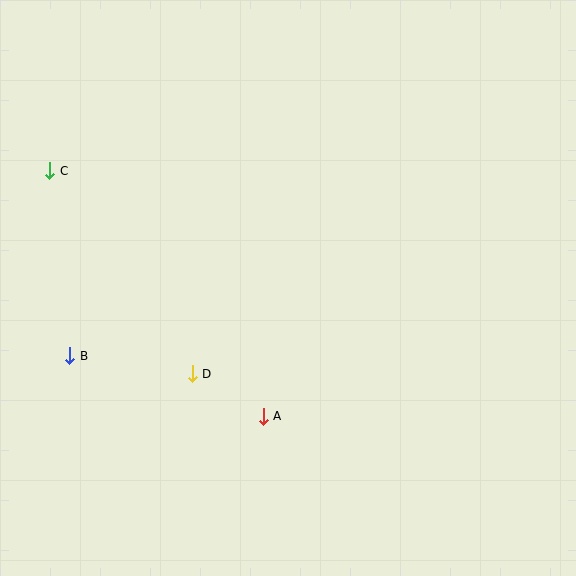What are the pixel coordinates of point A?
Point A is at (263, 416).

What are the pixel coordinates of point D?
Point D is at (192, 374).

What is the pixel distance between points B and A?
The distance between B and A is 203 pixels.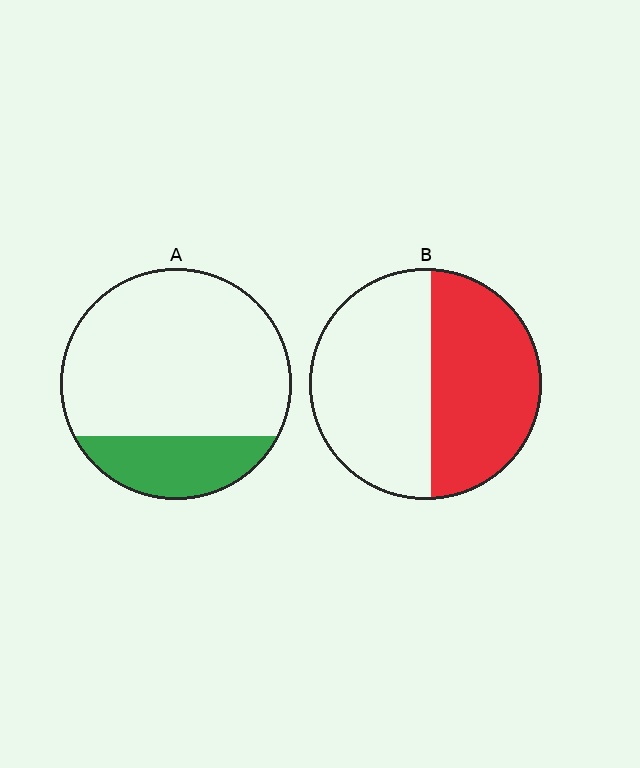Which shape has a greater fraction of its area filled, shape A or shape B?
Shape B.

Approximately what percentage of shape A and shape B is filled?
A is approximately 20% and B is approximately 45%.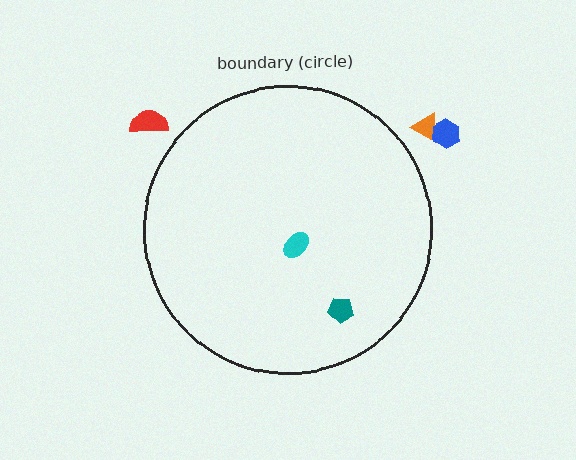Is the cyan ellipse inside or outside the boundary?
Inside.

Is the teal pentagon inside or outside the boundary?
Inside.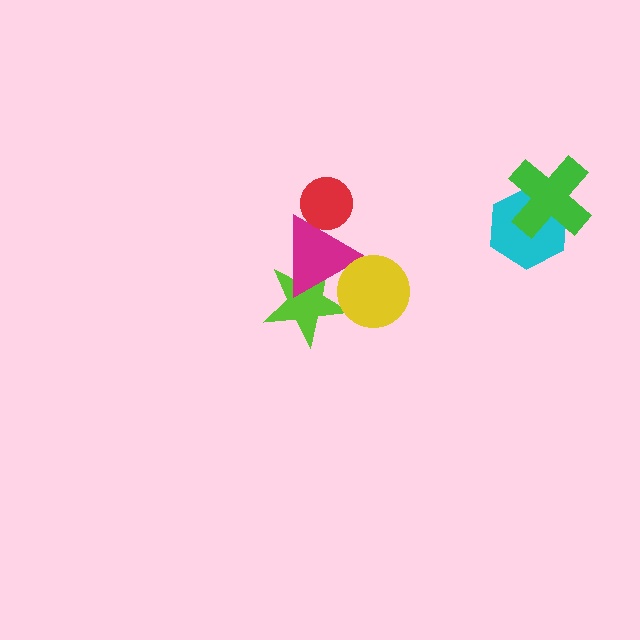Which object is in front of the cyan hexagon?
The green cross is in front of the cyan hexagon.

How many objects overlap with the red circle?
1 object overlaps with the red circle.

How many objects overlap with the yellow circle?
2 objects overlap with the yellow circle.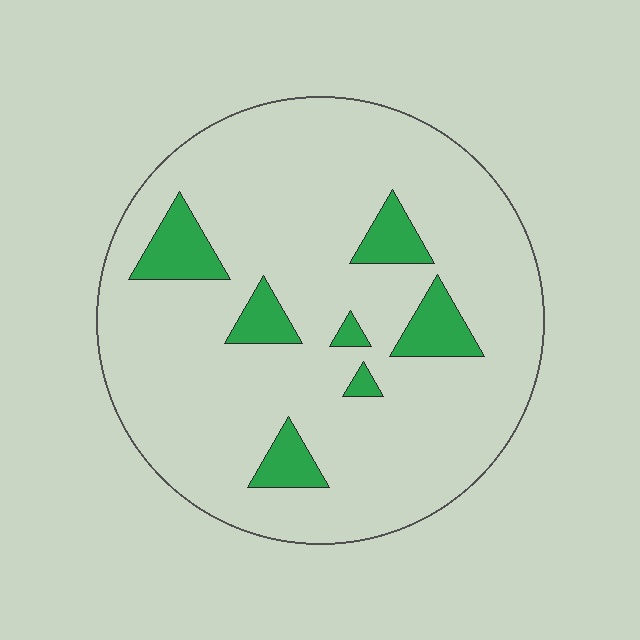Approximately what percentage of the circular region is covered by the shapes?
Approximately 10%.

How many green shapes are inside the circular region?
7.